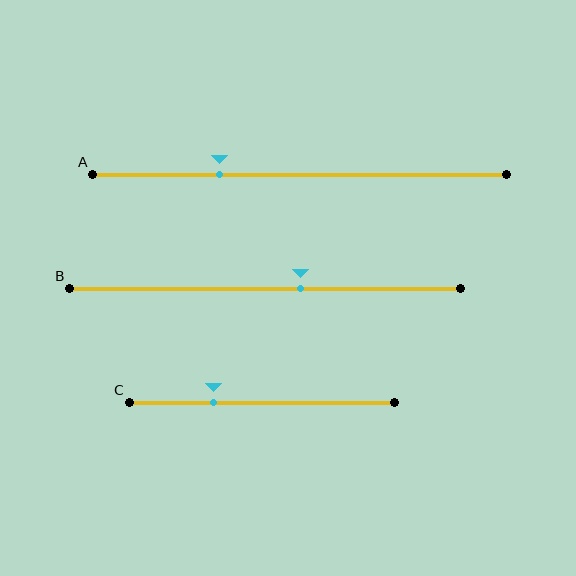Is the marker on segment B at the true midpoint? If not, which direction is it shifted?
No, the marker on segment B is shifted to the right by about 9% of the segment length.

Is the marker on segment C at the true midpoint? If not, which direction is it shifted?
No, the marker on segment C is shifted to the left by about 18% of the segment length.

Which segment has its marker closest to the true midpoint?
Segment B has its marker closest to the true midpoint.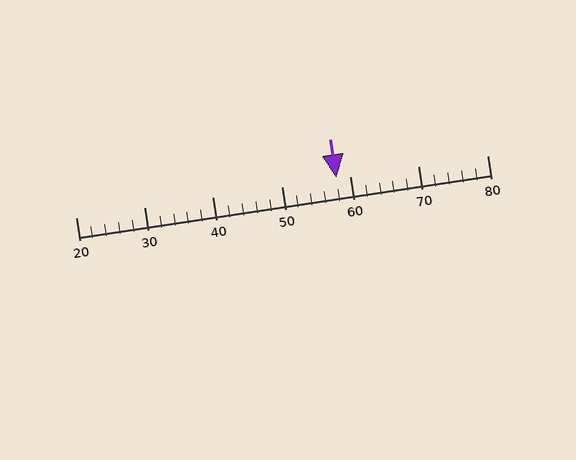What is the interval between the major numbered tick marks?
The major tick marks are spaced 10 units apart.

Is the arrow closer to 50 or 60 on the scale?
The arrow is closer to 60.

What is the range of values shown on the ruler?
The ruler shows values from 20 to 80.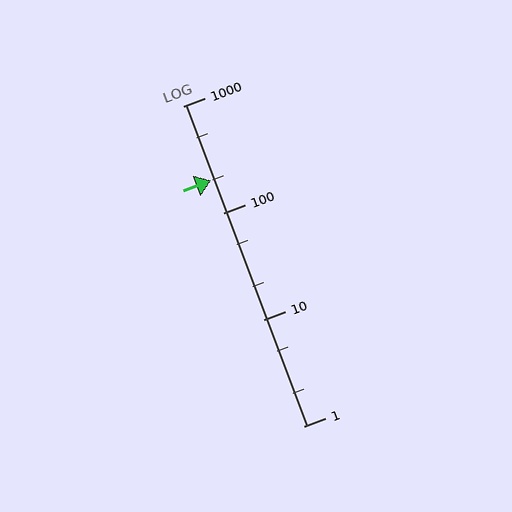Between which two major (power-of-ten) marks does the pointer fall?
The pointer is between 100 and 1000.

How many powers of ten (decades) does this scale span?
The scale spans 3 decades, from 1 to 1000.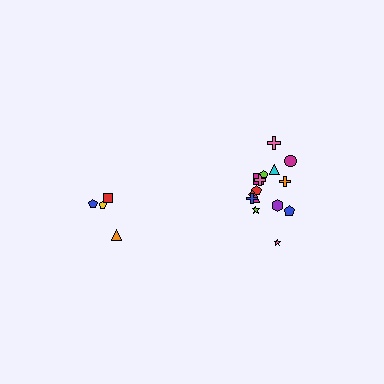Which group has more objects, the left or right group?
The right group.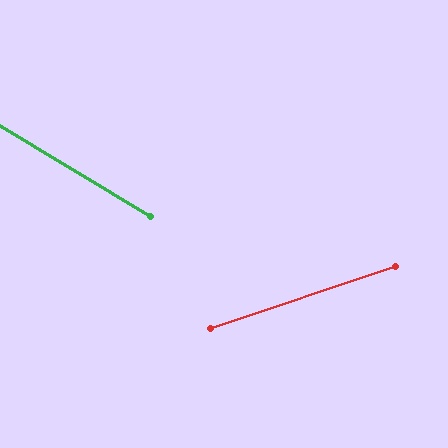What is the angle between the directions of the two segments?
Approximately 49 degrees.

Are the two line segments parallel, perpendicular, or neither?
Neither parallel nor perpendicular — they differ by about 49°.